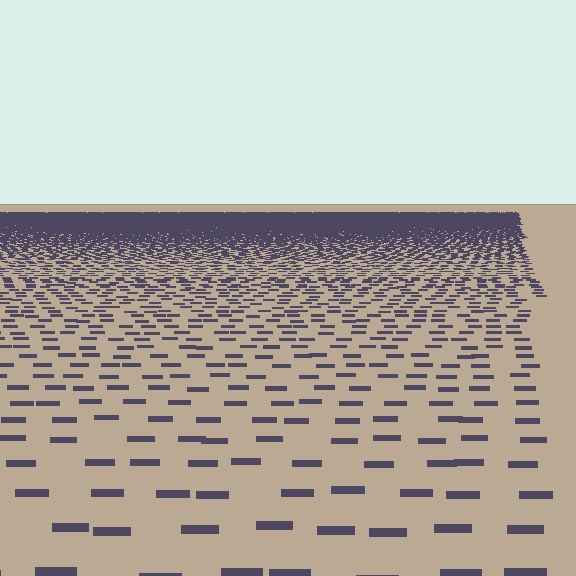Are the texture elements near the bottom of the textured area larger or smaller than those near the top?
Larger. Near the bottom, elements are closer to the viewer and appear at a bigger on-screen size.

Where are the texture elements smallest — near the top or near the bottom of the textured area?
Near the top.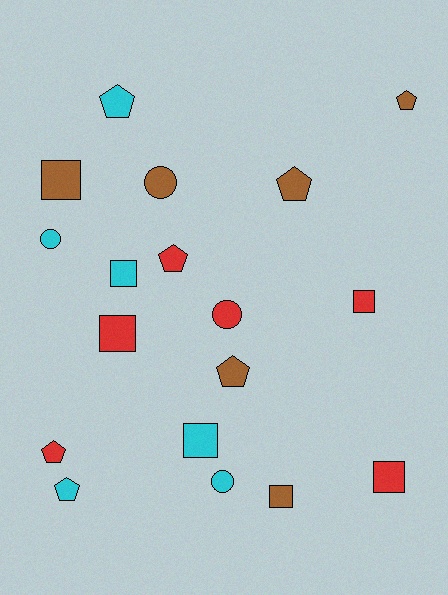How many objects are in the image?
There are 18 objects.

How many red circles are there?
There is 1 red circle.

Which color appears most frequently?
Brown, with 6 objects.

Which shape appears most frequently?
Pentagon, with 7 objects.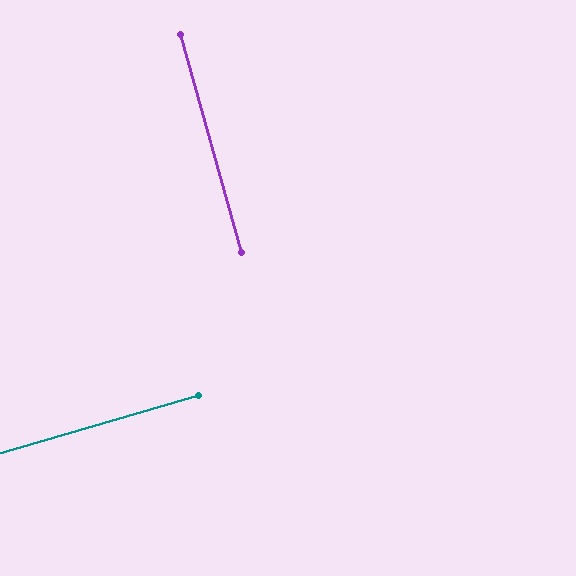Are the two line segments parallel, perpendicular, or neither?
Perpendicular — they meet at approximately 90°.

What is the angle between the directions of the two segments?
Approximately 90 degrees.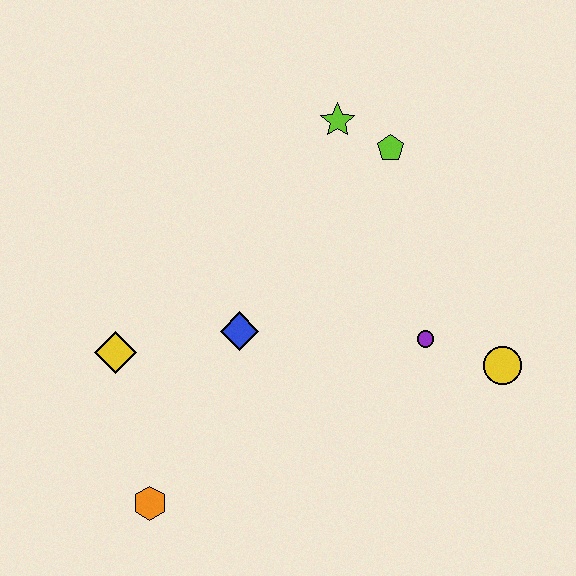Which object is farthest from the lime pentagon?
The orange hexagon is farthest from the lime pentagon.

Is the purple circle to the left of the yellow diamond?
No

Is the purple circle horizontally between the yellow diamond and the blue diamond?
No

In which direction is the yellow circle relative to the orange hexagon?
The yellow circle is to the right of the orange hexagon.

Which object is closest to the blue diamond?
The yellow diamond is closest to the blue diamond.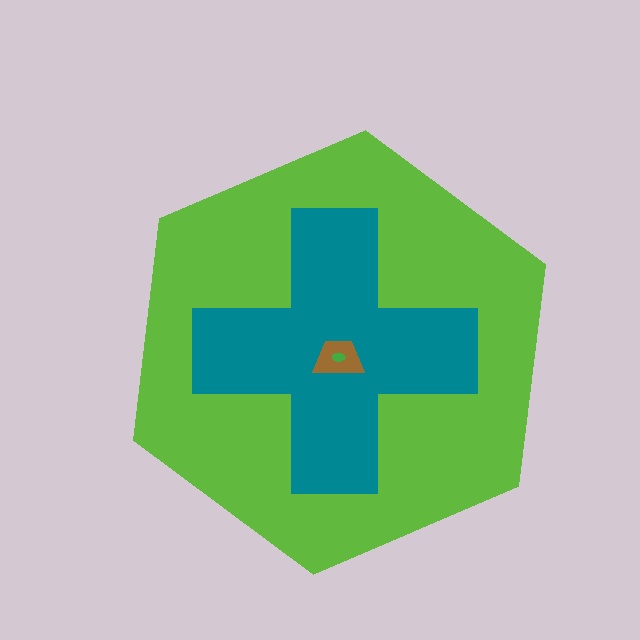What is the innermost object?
The green ellipse.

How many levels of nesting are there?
4.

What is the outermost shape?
The lime hexagon.